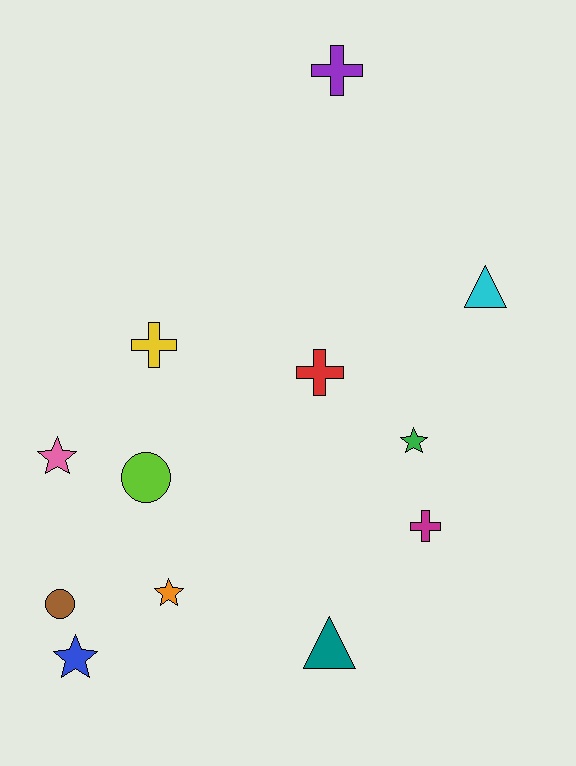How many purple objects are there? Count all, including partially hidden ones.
There is 1 purple object.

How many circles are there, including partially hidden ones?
There are 2 circles.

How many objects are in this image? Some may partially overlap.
There are 12 objects.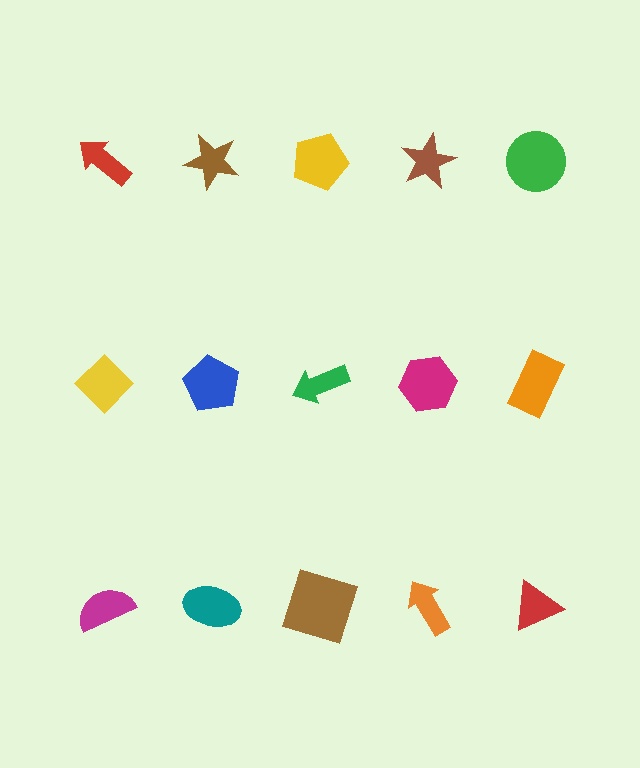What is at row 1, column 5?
A green circle.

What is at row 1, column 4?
A brown star.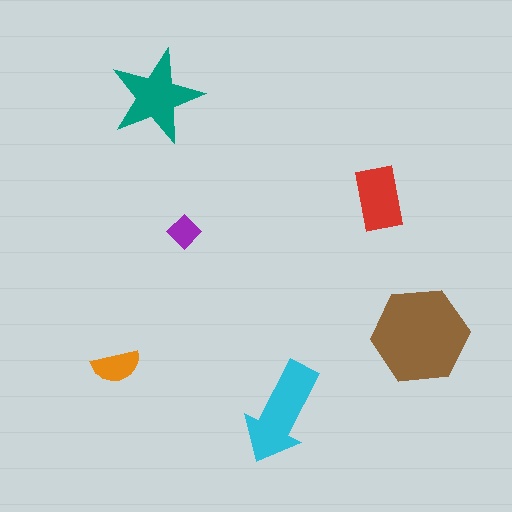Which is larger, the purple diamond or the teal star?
The teal star.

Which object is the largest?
The brown hexagon.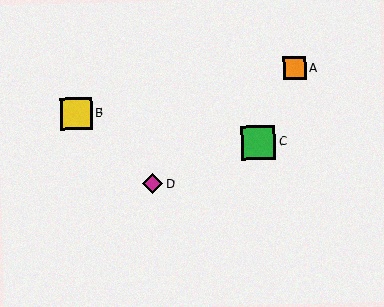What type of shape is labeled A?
Shape A is an orange square.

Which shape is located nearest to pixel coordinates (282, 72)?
The orange square (labeled A) at (294, 68) is nearest to that location.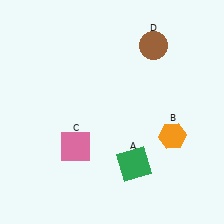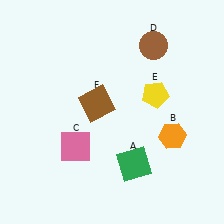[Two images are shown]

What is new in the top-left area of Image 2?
A brown square (F) was added in the top-left area of Image 2.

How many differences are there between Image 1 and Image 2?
There are 2 differences between the two images.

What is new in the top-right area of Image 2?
A yellow pentagon (E) was added in the top-right area of Image 2.